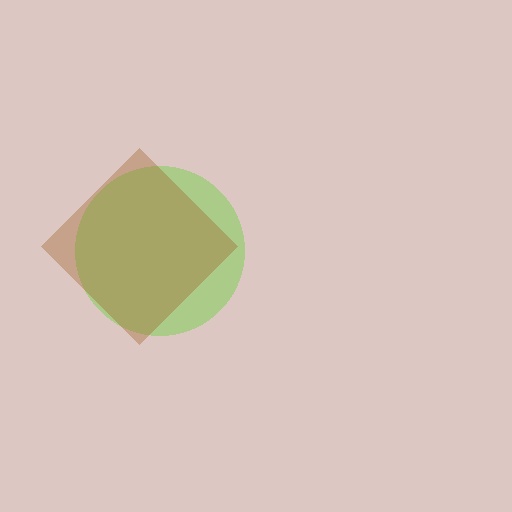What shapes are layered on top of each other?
The layered shapes are: a lime circle, a brown diamond.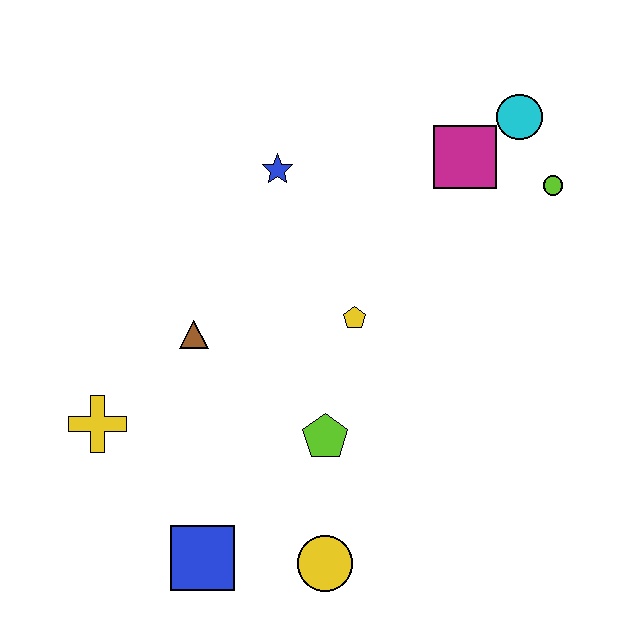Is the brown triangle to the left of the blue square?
Yes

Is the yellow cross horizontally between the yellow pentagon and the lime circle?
No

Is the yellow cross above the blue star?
No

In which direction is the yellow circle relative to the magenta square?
The yellow circle is below the magenta square.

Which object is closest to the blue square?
The yellow circle is closest to the blue square.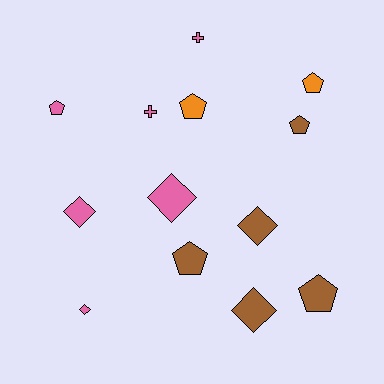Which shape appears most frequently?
Pentagon, with 6 objects.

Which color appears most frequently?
Pink, with 6 objects.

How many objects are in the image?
There are 13 objects.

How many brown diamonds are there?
There are 2 brown diamonds.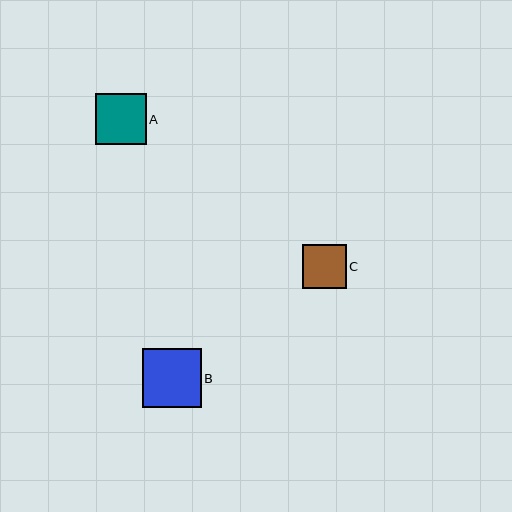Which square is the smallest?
Square C is the smallest with a size of approximately 44 pixels.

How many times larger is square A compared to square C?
Square A is approximately 1.2 times the size of square C.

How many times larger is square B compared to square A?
Square B is approximately 1.2 times the size of square A.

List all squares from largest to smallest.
From largest to smallest: B, A, C.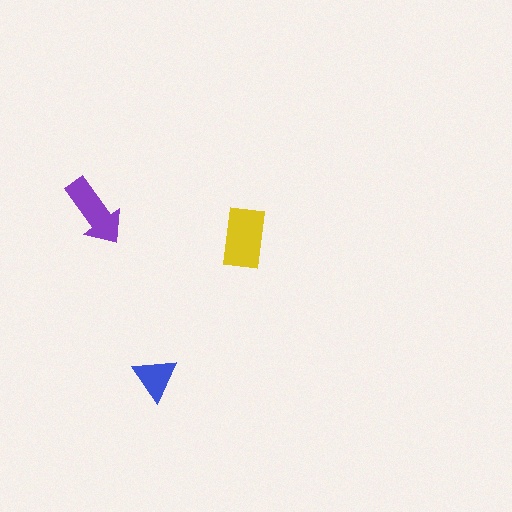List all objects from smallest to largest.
The blue triangle, the purple arrow, the yellow rectangle.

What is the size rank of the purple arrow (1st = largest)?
2nd.